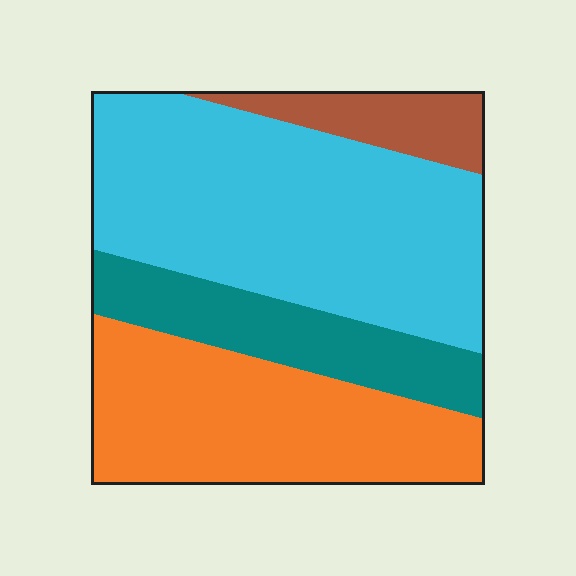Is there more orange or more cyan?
Cyan.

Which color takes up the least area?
Brown, at roughly 10%.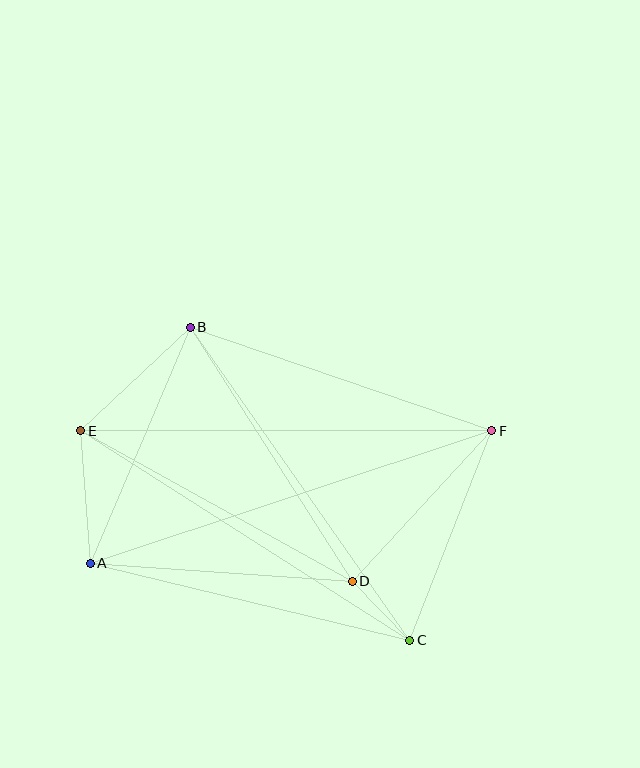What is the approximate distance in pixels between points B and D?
The distance between B and D is approximately 301 pixels.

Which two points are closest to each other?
Points C and D are closest to each other.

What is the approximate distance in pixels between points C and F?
The distance between C and F is approximately 225 pixels.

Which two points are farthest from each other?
Points A and F are farthest from each other.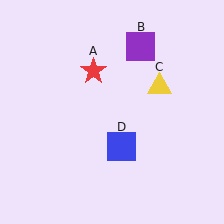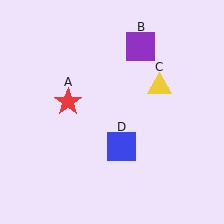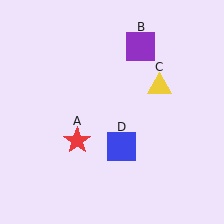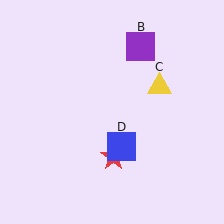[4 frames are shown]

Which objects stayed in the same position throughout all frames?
Purple square (object B) and yellow triangle (object C) and blue square (object D) remained stationary.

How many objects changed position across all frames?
1 object changed position: red star (object A).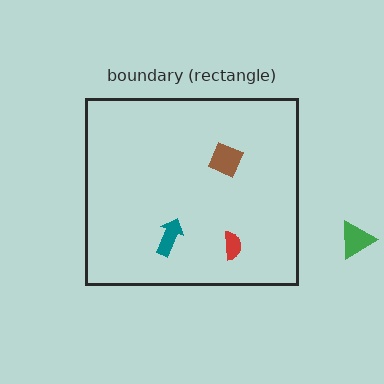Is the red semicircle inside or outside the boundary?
Inside.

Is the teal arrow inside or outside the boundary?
Inside.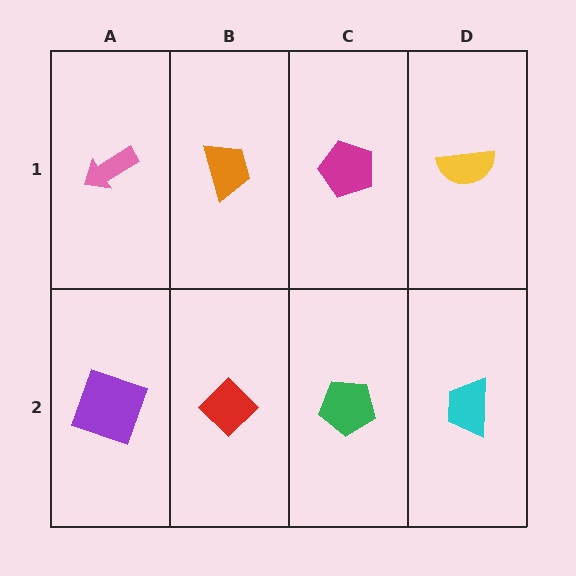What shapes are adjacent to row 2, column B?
An orange trapezoid (row 1, column B), a purple square (row 2, column A), a green pentagon (row 2, column C).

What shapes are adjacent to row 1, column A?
A purple square (row 2, column A), an orange trapezoid (row 1, column B).